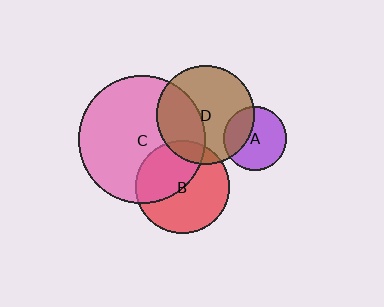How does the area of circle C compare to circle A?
Approximately 4.0 times.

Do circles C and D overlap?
Yes.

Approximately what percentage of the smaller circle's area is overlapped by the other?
Approximately 35%.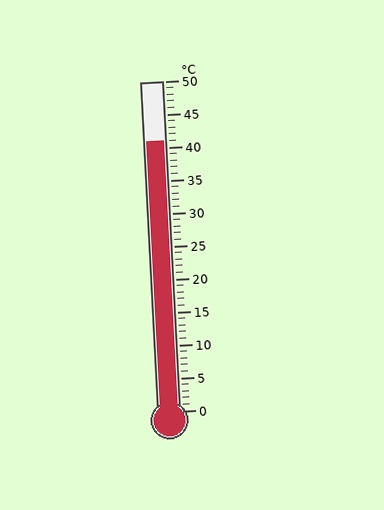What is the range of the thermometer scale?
The thermometer scale ranges from 0°C to 50°C.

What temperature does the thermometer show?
The thermometer shows approximately 41°C.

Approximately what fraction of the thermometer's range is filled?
The thermometer is filled to approximately 80% of its range.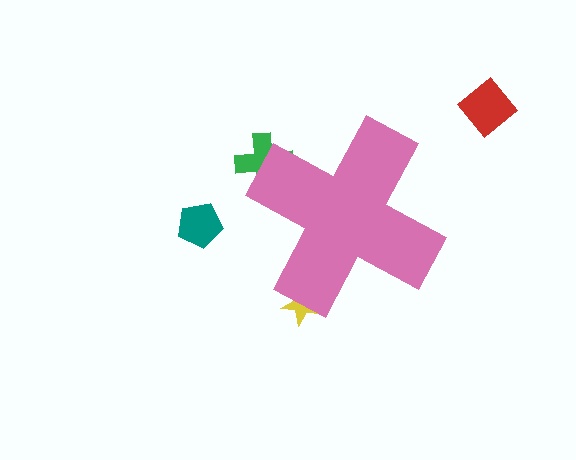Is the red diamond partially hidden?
No, the red diamond is fully visible.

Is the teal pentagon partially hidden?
No, the teal pentagon is fully visible.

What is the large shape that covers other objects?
A pink cross.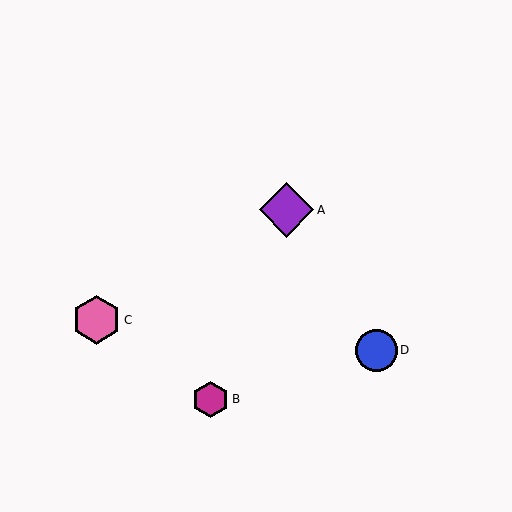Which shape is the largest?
The purple diamond (labeled A) is the largest.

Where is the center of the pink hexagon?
The center of the pink hexagon is at (97, 320).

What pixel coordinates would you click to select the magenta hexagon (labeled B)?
Click at (211, 399) to select the magenta hexagon B.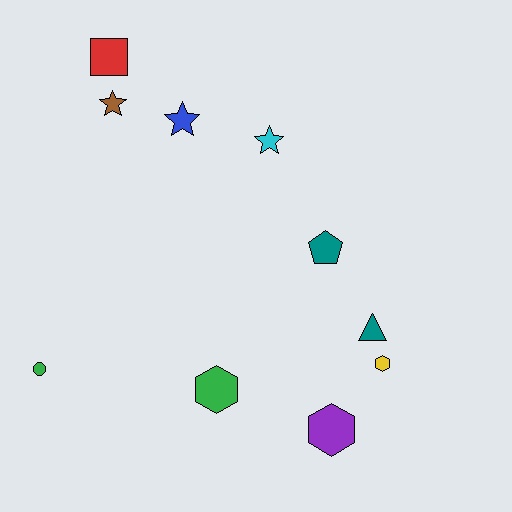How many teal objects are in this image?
There are 2 teal objects.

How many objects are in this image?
There are 10 objects.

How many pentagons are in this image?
There is 1 pentagon.